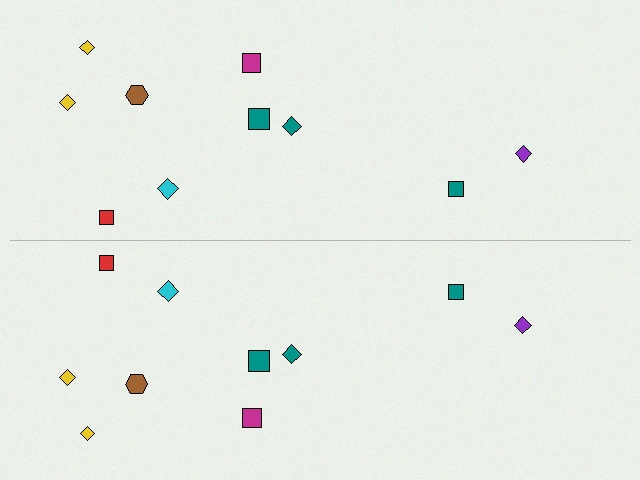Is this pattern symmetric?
Yes, this pattern has bilateral (reflection) symmetry.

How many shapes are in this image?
There are 20 shapes in this image.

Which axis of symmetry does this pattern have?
The pattern has a horizontal axis of symmetry running through the center of the image.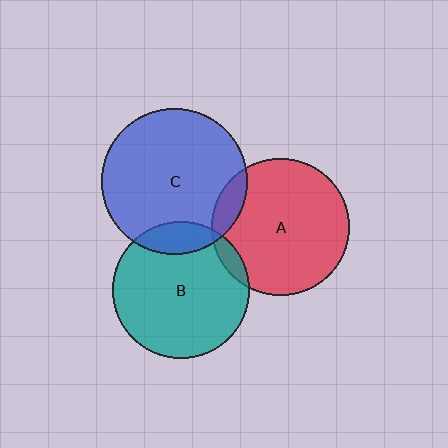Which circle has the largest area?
Circle C (blue).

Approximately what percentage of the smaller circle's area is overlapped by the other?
Approximately 10%.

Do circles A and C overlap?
Yes.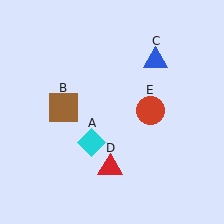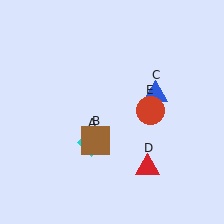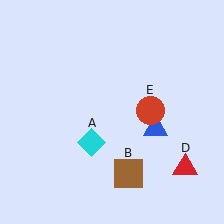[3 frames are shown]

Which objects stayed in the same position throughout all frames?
Cyan diamond (object A) and red circle (object E) remained stationary.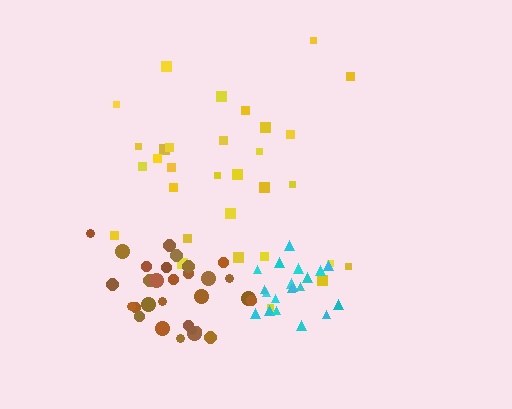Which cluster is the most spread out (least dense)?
Yellow.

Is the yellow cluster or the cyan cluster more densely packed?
Cyan.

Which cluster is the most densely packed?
Cyan.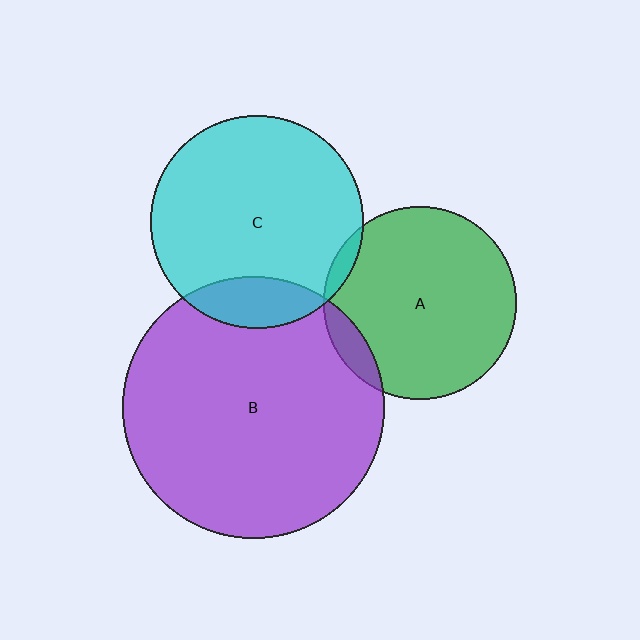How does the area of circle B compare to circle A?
Approximately 1.8 times.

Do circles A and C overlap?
Yes.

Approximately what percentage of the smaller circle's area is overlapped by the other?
Approximately 5%.